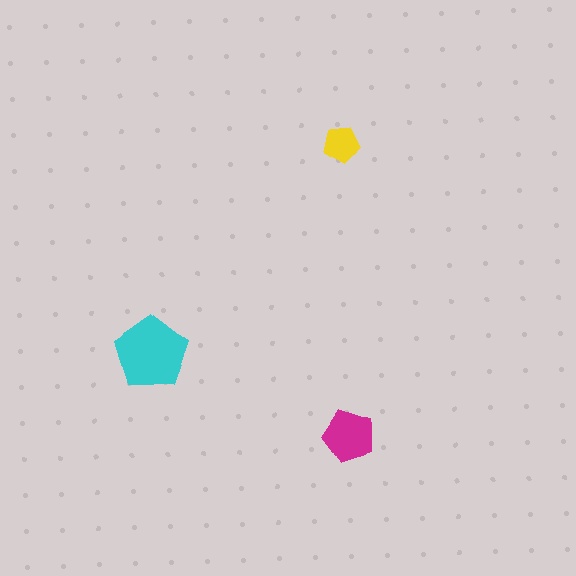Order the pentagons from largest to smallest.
the cyan one, the magenta one, the yellow one.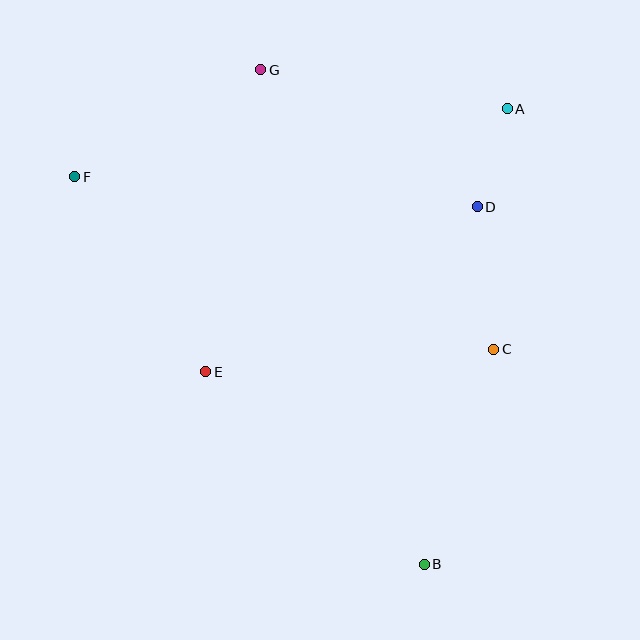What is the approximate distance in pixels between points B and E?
The distance between B and E is approximately 291 pixels.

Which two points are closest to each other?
Points A and D are closest to each other.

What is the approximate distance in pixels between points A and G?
The distance between A and G is approximately 250 pixels.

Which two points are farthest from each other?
Points B and F are farthest from each other.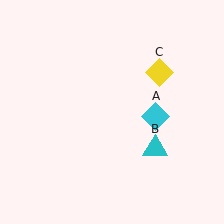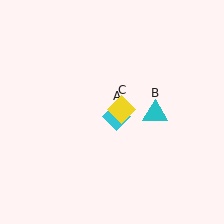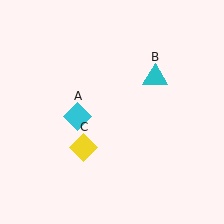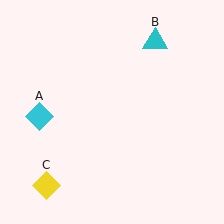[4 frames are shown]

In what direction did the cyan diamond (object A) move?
The cyan diamond (object A) moved left.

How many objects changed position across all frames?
3 objects changed position: cyan diamond (object A), cyan triangle (object B), yellow diamond (object C).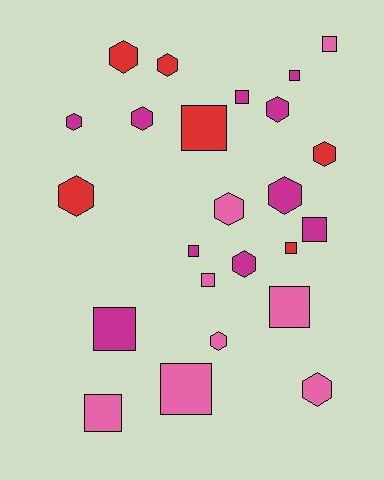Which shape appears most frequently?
Hexagon, with 12 objects.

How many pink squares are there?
There are 5 pink squares.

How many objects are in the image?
There are 24 objects.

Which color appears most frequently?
Magenta, with 10 objects.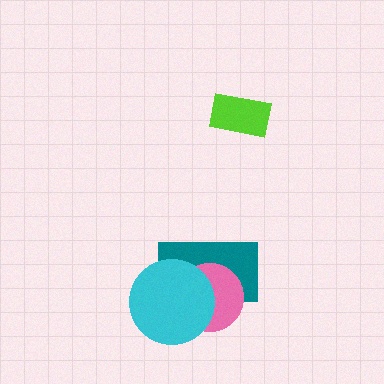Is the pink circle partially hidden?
Yes, it is partially covered by another shape.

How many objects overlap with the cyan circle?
2 objects overlap with the cyan circle.